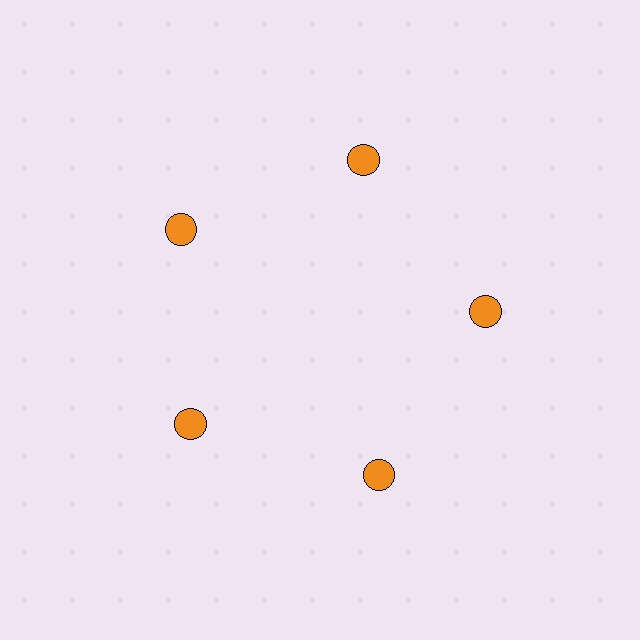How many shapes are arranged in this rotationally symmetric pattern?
There are 5 shapes, arranged in 5 groups of 1.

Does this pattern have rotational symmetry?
Yes, this pattern has 5-fold rotational symmetry. It looks the same after rotating 72 degrees around the center.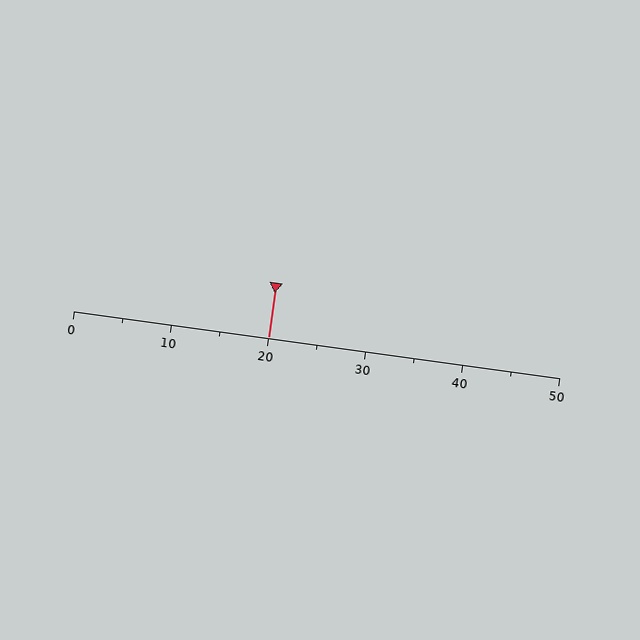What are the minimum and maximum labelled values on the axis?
The axis runs from 0 to 50.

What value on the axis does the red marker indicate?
The marker indicates approximately 20.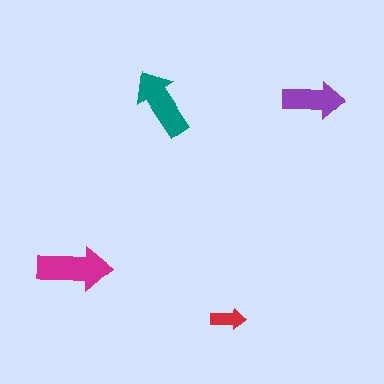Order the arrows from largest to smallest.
the magenta one, the teal one, the purple one, the red one.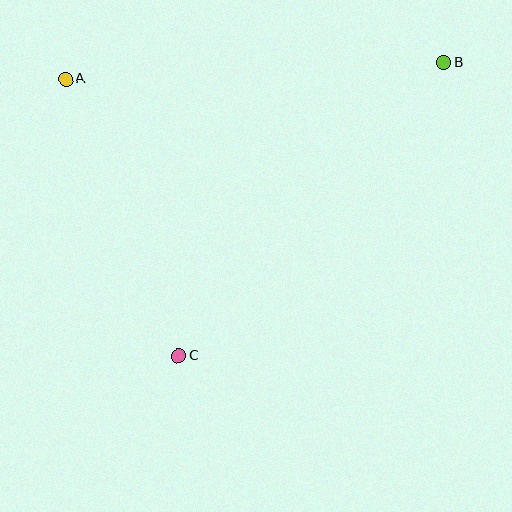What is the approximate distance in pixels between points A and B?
The distance between A and B is approximately 379 pixels.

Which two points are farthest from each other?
Points B and C are farthest from each other.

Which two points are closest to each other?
Points A and C are closest to each other.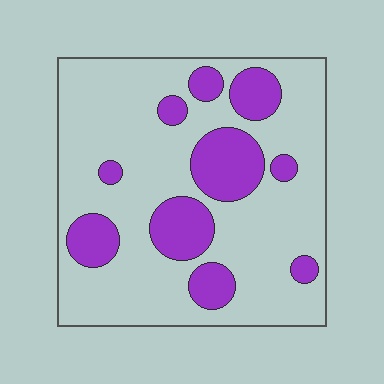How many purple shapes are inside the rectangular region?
10.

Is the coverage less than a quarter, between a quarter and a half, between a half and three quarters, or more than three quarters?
Less than a quarter.